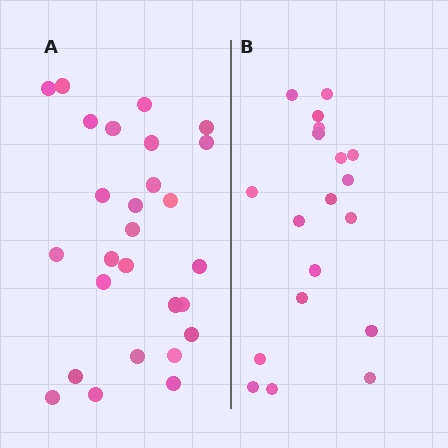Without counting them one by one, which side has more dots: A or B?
Region A (the left region) has more dots.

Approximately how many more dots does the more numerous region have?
Region A has roughly 8 or so more dots than region B.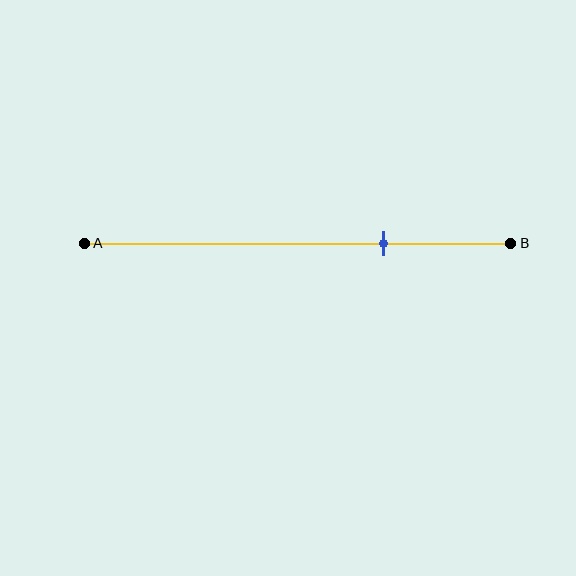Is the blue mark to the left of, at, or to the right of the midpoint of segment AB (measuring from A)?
The blue mark is to the right of the midpoint of segment AB.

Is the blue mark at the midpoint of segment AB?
No, the mark is at about 70% from A, not at the 50% midpoint.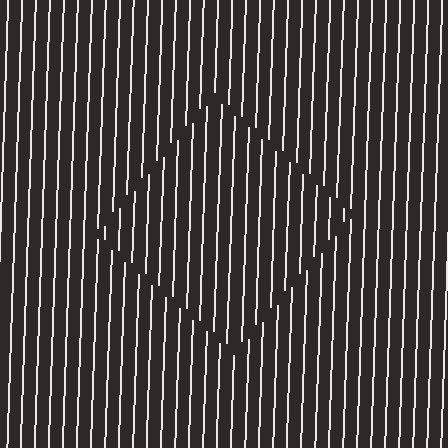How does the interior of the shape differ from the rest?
The interior of the shape contains the same grating, shifted by half a period — the contour is defined by the phase discontinuity where line-ends from the inner and outer gratings abut.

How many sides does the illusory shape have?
4 sides — the line-ends trace a square.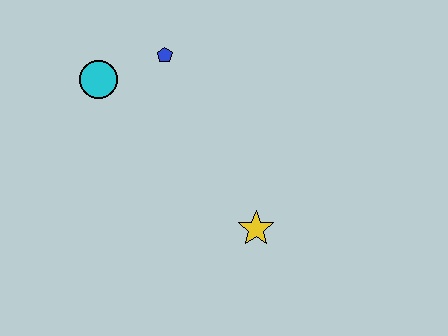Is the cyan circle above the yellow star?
Yes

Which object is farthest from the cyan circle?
The yellow star is farthest from the cyan circle.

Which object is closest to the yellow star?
The blue pentagon is closest to the yellow star.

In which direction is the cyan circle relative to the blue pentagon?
The cyan circle is to the left of the blue pentagon.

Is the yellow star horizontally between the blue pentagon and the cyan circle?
No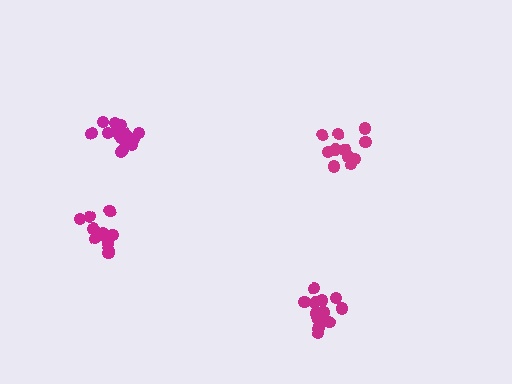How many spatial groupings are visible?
There are 4 spatial groupings.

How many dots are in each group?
Group 1: 13 dots, Group 2: 16 dots, Group 3: 11 dots, Group 4: 12 dots (52 total).